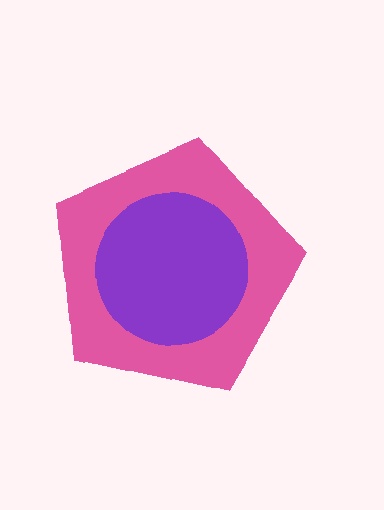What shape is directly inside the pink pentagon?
The purple circle.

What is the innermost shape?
The purple circle.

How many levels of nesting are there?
2.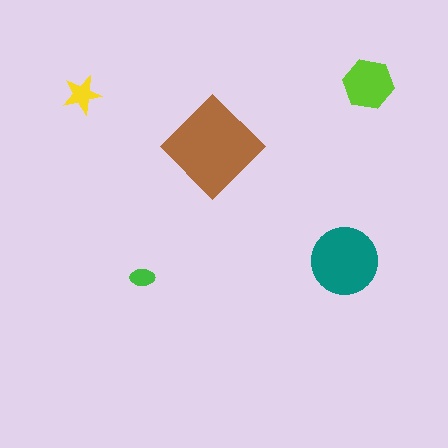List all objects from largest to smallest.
The brown diamond, the teal circle, the lime hexagon, the yellow star, the green ellipse.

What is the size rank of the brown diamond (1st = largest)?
1st.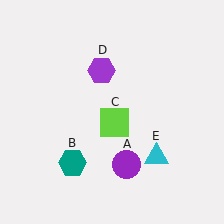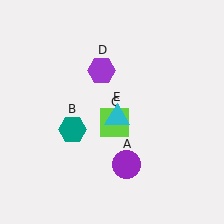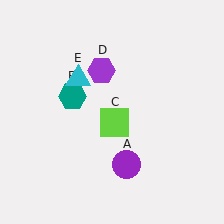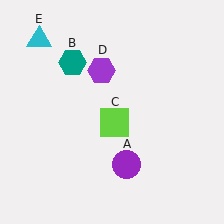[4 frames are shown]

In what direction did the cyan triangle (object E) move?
The cyan triangle (object E) moved up and to the left.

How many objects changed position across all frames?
2 objects changed position: teal hexagon (object B), cyan triangle (object E).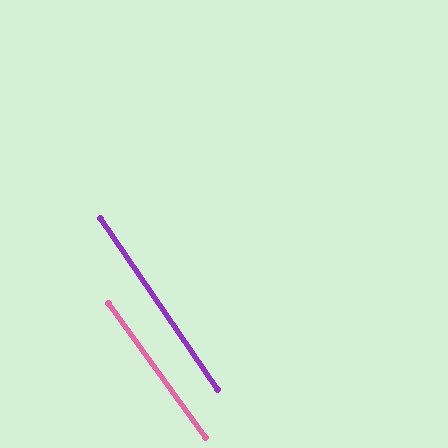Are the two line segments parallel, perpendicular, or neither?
Parallel — their directions differ by only 1.3°.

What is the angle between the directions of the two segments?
Approximately 1 degree.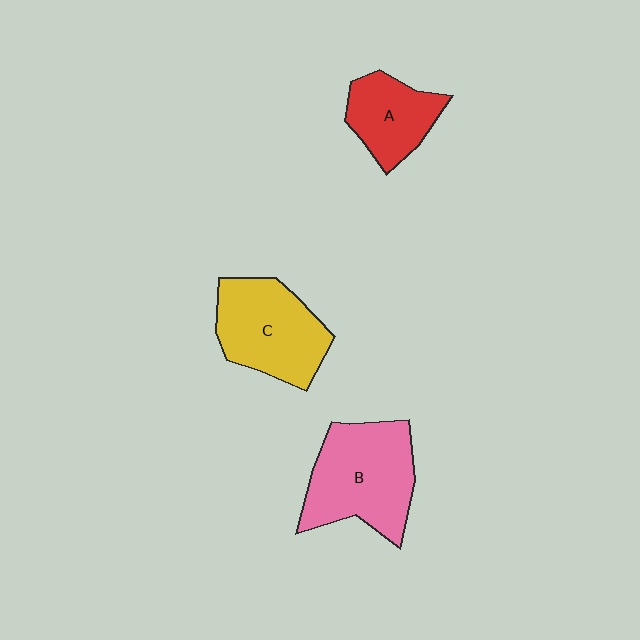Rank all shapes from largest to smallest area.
From largest to smallest: B (pink), C (yellow), A (red).